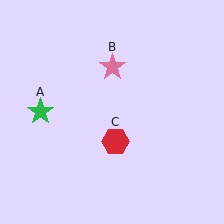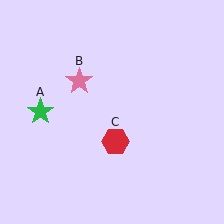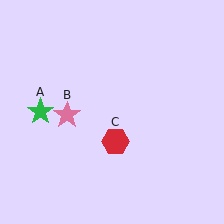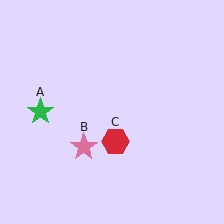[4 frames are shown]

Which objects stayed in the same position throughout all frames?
Green star (object A) and red hexagon (object C) remained stationary.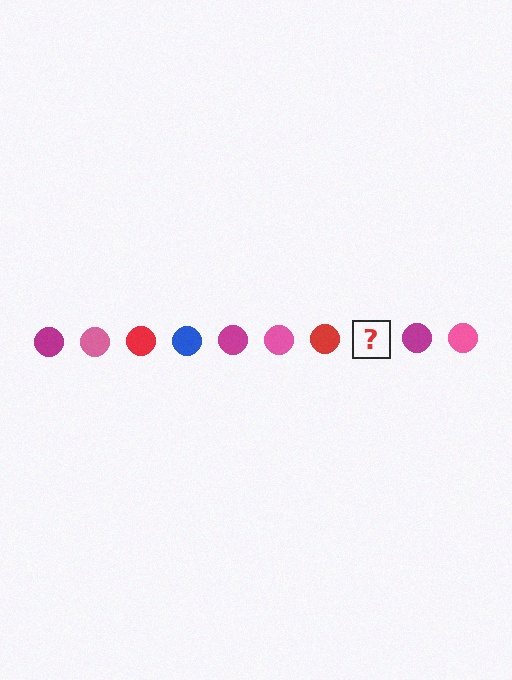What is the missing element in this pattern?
The missing element is a blue circle.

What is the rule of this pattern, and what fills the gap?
The rule is that the pattern cycles through magenta, pink, red, blue circles. The gap should be filled with a blue circle.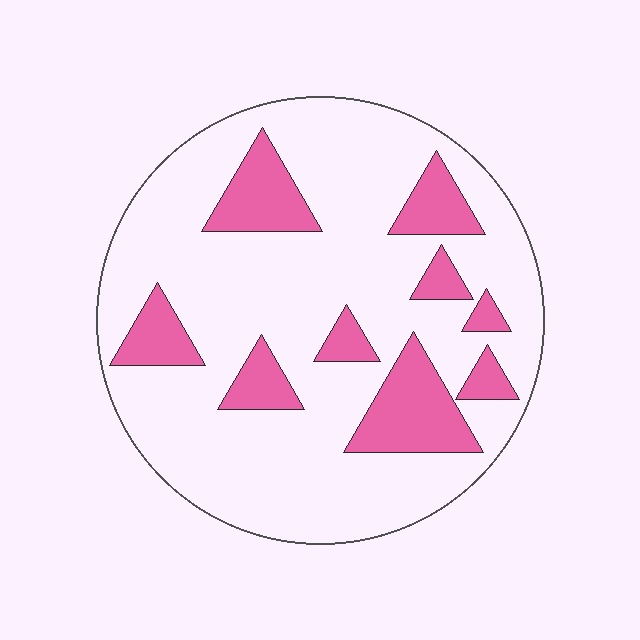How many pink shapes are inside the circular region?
9.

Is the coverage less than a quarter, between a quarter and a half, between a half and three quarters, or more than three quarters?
Less than a quarter.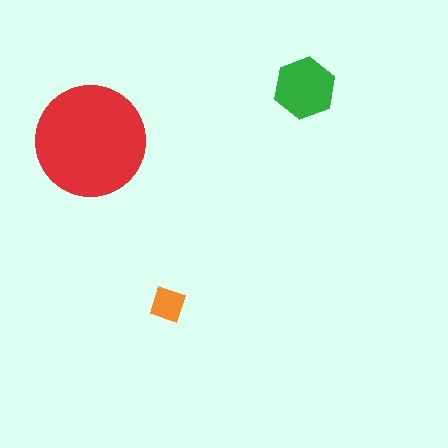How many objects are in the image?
There are 3 objects in the image.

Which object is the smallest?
The orange diamond.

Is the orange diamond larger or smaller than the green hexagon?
Smaller.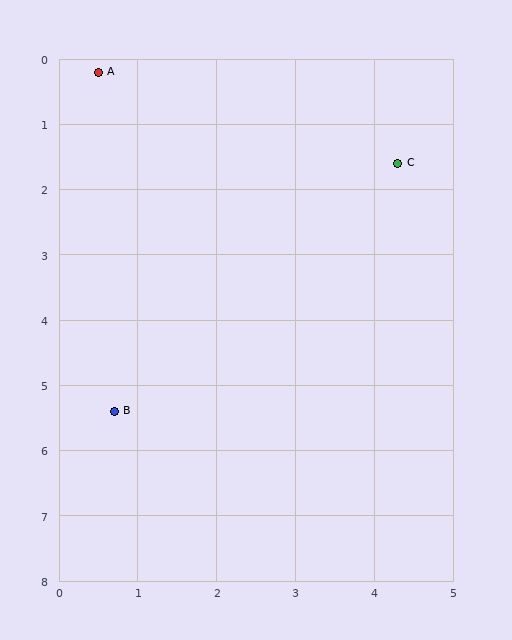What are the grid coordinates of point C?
Point C is at approximately (4.3, 1.6).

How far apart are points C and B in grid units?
Points C and B are about 5.2 grid units apart.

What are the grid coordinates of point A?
Point A is at approximately (0.5, 0.2).